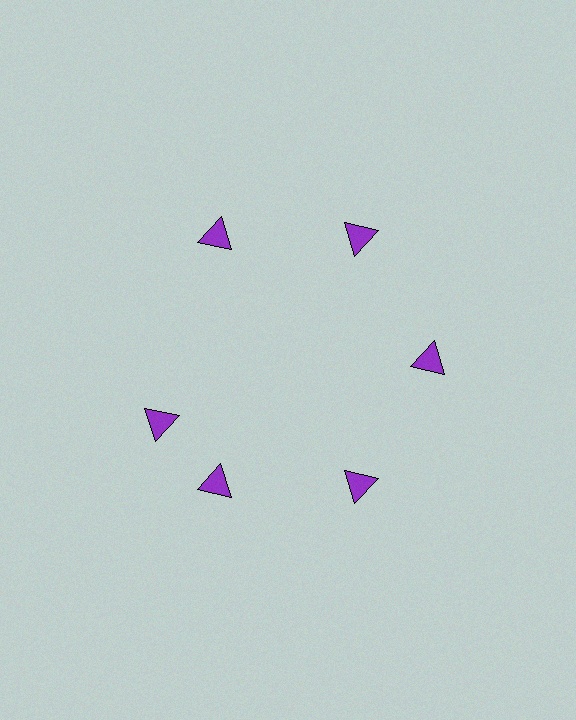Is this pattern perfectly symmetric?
No. The 6 purple triangles are arranged in a ring, but one element near the 9 o'clock position is rotated out of alignment along the ring, breaking the 6-fold rotational symmetry.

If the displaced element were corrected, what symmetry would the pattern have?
It would have 6-fold rotational symmetry — the pattern would map onto itself every 60 degrees.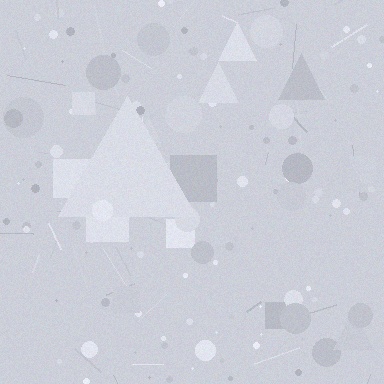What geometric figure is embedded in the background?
A triangle is embedded in the background.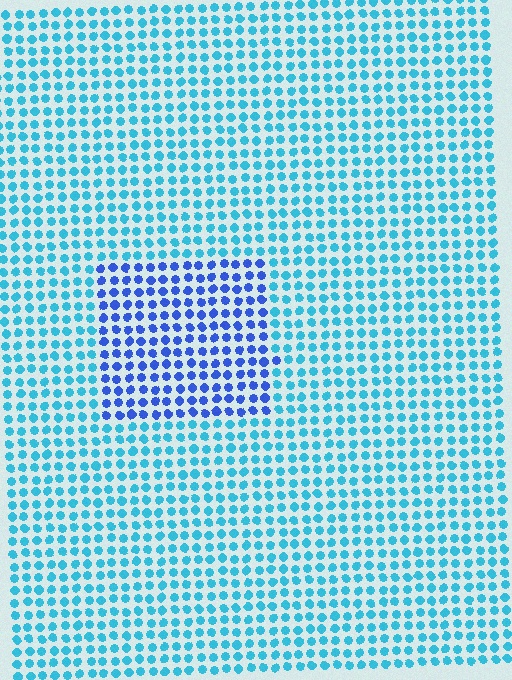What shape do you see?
I see a rectangle.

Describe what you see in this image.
The image is filled with small cyan elements in a uniform arrangement. A rectangle-shaped region is visible where the elements are tinted to a slightly different hue, forming a subtle color boundary.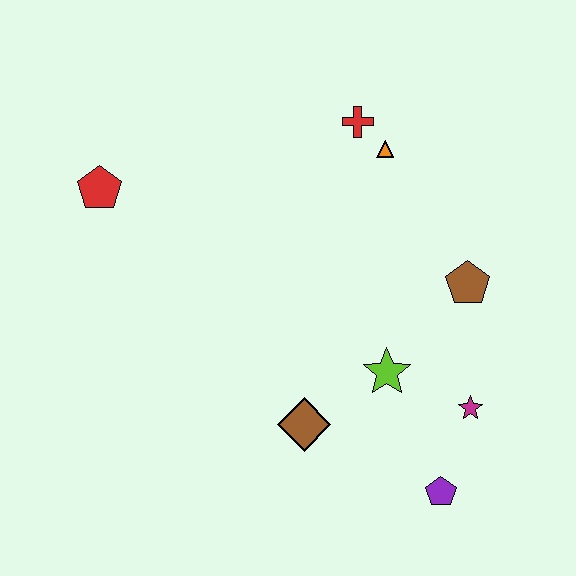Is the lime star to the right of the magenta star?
No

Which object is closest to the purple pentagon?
The magenta star is closest to the purple pentagon.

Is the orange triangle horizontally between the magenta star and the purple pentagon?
No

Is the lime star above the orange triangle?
No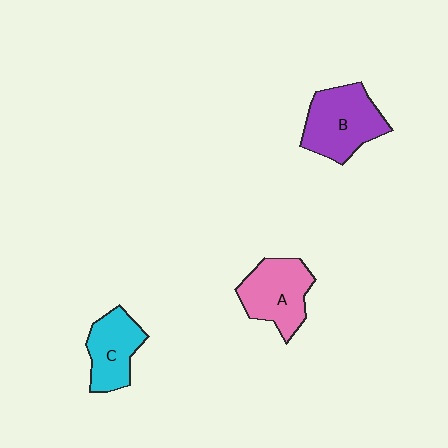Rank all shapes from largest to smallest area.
From largest to smallest: B (purple), A (pink), C (cyan).